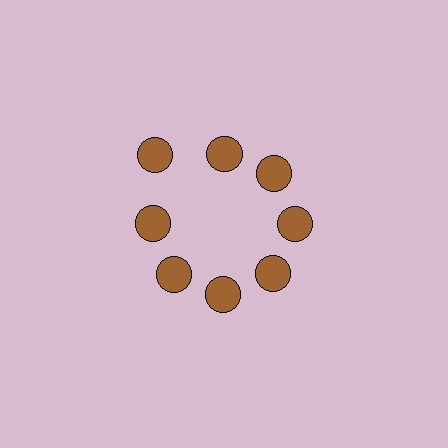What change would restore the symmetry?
The symmetry would be restored by moving it inward, back onto the ring so that all 8 circles sit at equal angles and equal distance from the center.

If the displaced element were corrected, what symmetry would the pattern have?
It would have 8-fold rotational symmetry — the pattern would map onto itself every 45 degrees.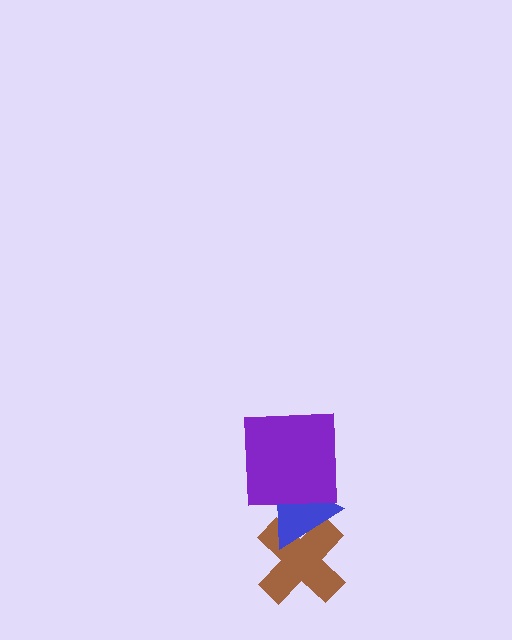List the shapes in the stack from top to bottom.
From top to bottom: the purple square, the blue triangle, the brown cross.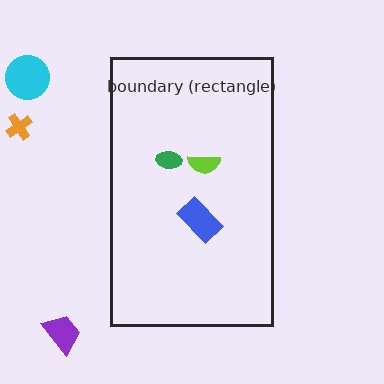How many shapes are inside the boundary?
3 inside, 3 outside.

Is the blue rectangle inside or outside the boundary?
Inside.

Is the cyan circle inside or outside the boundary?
Outside.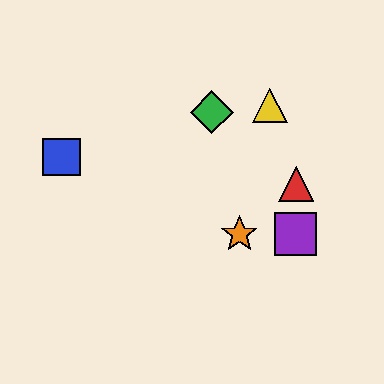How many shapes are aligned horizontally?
2 shapes (the purple square, the orange star) are aligned horizontally.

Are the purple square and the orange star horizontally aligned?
Yes, both are at y≈234.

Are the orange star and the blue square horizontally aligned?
No, the orange star is at y≈234 and the blue square is at y≈157.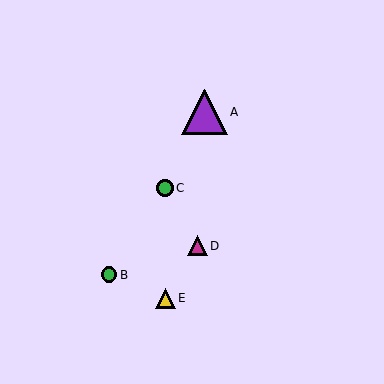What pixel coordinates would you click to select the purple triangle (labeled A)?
Click at (204, 112) to select the purple triangle A.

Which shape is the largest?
The purple triangle (labeled A) is the largest.